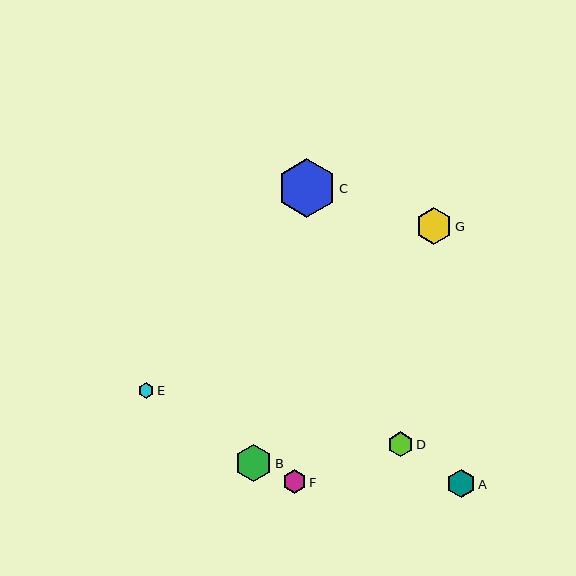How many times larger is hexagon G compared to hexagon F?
Hexagon G is approximately 1.6 times the size of hexagon F.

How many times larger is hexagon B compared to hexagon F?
Hexagon B is approximately 1.6 times the size of hexagon F.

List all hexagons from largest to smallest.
From largest to smallest: C, B, G, A, D, F, E.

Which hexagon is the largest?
Hexagon C is the largest with a size of approximately 59 pixels.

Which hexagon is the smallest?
Hexagon E is the smallest with a size of approximately 16 pixels.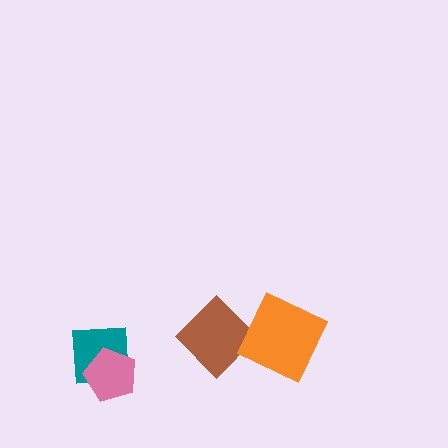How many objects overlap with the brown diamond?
1 object overlaps with the brown diamond.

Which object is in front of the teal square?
The pink pentagon is in front of the teal square.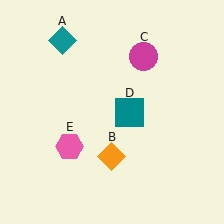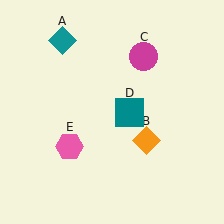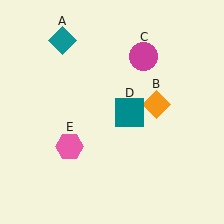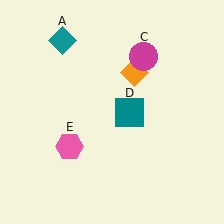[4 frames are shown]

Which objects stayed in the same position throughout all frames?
Teal diamond (object A) and magenta circle (object C) and teal square (object D) and pink hexagon (object E) remained stationary.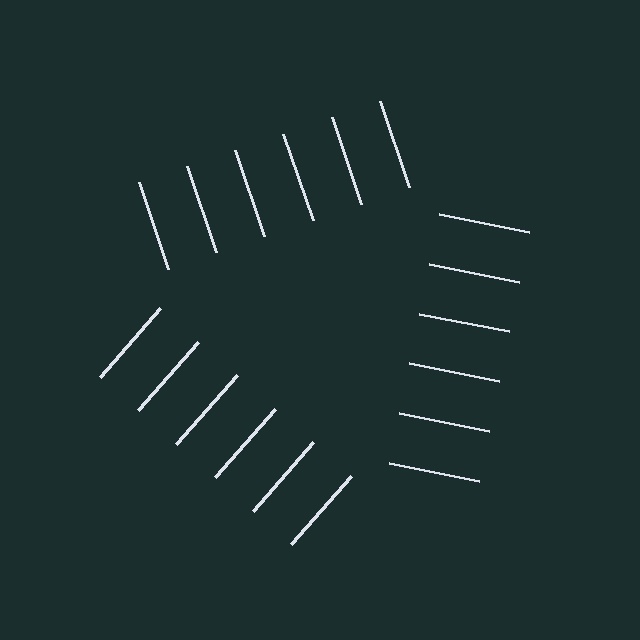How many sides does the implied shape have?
3 sides — the line-ends trace a triangle.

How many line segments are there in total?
18 — 6 along each of the 3 edges.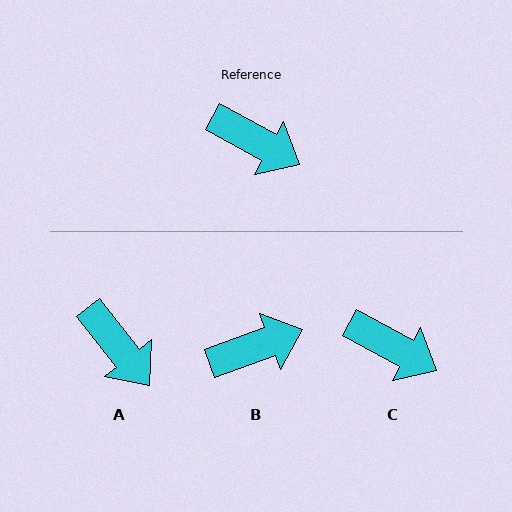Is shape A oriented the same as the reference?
No, it is off by about 23 degrees.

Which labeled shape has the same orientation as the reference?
C.